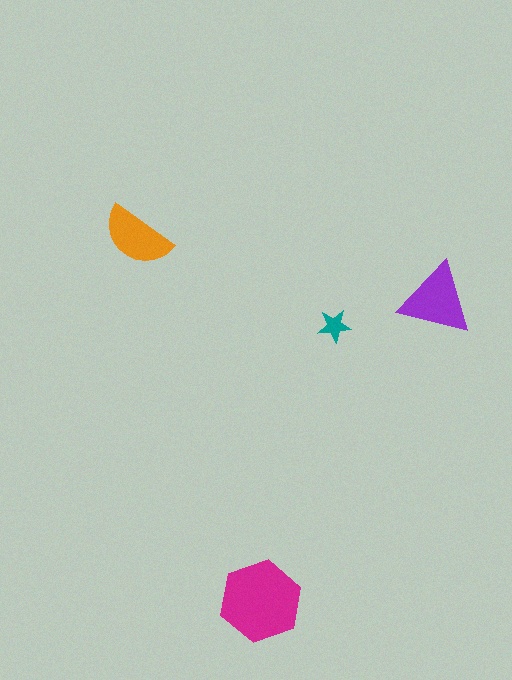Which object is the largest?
The magenta hexagon.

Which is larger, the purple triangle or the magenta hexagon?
The magenta hexagon.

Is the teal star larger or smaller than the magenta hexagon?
Smaller.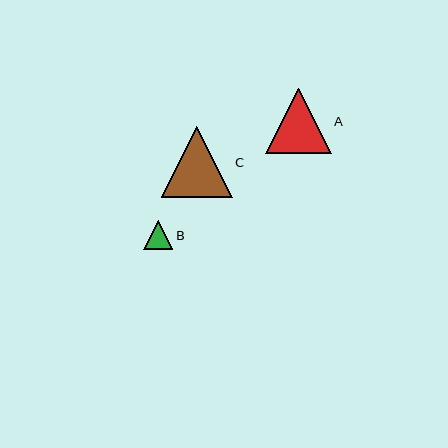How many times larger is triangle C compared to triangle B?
Triangle C is approximately 2.4 times the size of triangle B.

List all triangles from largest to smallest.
From largest to smallest: C, A, B.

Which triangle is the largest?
Triangle C is the largest with a size of approximately 71 pixels.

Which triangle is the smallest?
Triangle B is the smallest with a size of approximately 29 pixels.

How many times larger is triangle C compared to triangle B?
Triangle C is approximately 2.4 times the size of triangle B.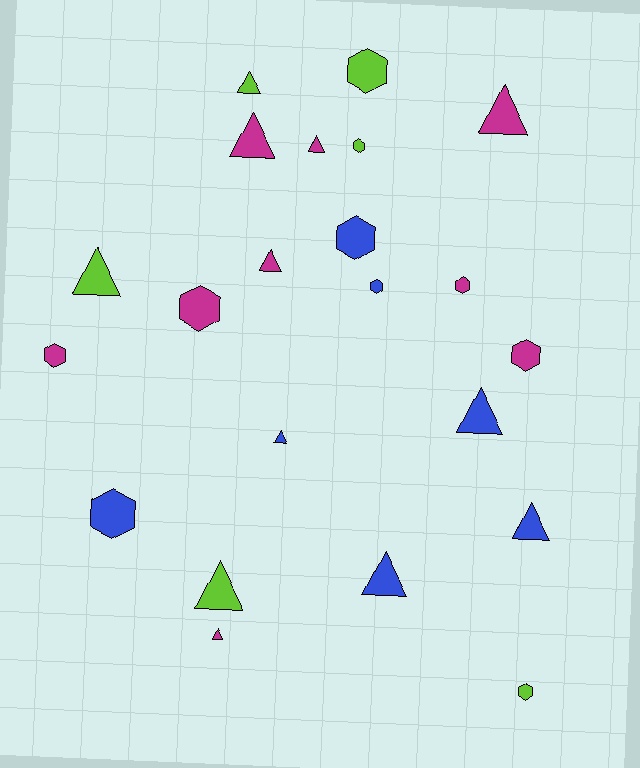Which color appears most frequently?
Magenta, with 9 objects.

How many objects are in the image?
There are 22 objects.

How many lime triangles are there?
There are 3 lime triangles.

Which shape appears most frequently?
Triangle, with 12 objects.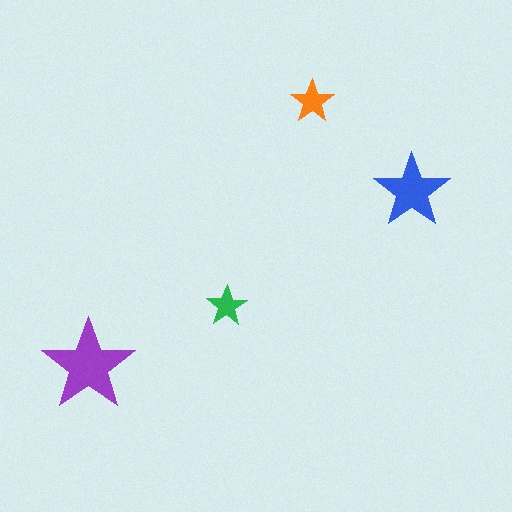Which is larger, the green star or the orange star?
The orange one.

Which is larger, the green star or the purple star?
The purple one.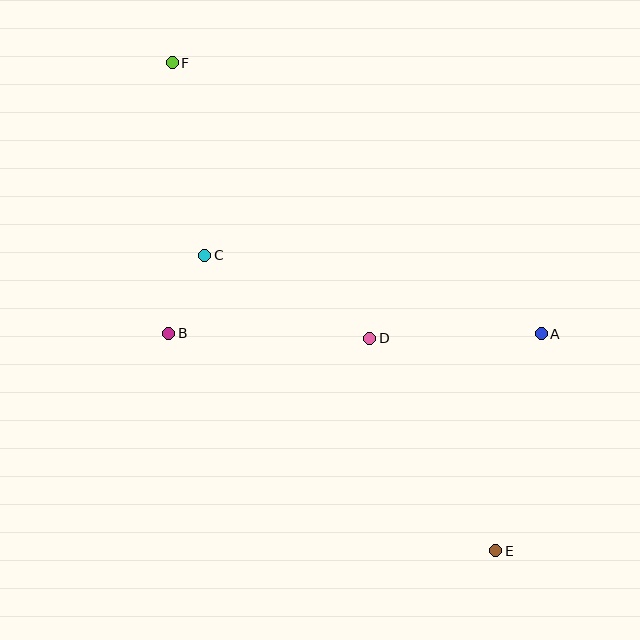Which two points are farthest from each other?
Points E and F are farthest from each other.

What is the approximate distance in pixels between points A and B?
The distance between A and B is approximately 373 pixels.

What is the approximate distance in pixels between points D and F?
The distance between D and F is approximately 339 pixels.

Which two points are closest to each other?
Points B and C are closest to each other.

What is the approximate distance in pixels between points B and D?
The distance between B and D is approximately 201 pixels.